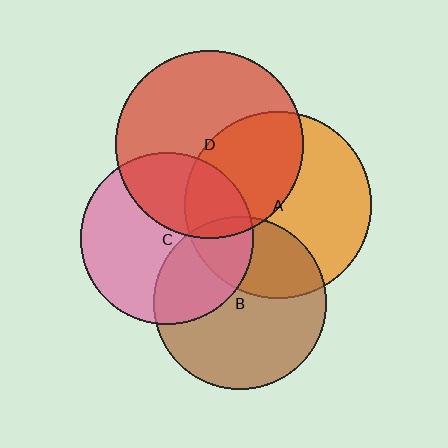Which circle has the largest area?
Circle D (red).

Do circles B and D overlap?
Yes.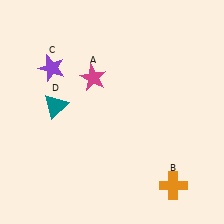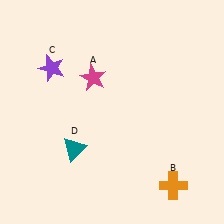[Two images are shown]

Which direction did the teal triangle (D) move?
The teal triangle (D) moved down.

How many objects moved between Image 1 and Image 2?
1 object moved between the two images.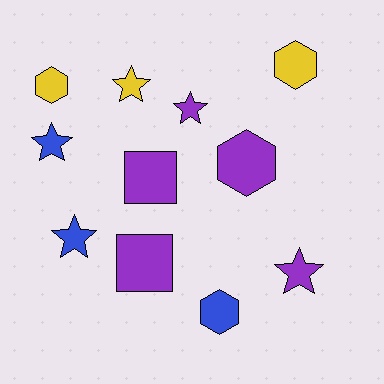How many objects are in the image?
There are 11 objects.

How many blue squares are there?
There are no blue squares.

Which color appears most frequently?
Purple, with 5 objects.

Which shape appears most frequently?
Star, with 5 objects.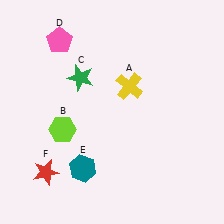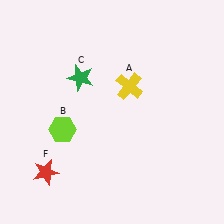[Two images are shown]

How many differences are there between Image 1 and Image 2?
There are 2 differences between the two images.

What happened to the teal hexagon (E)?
The teal hexagon (E) was removed in Image 2. It was in the bottom-left area of Image 1.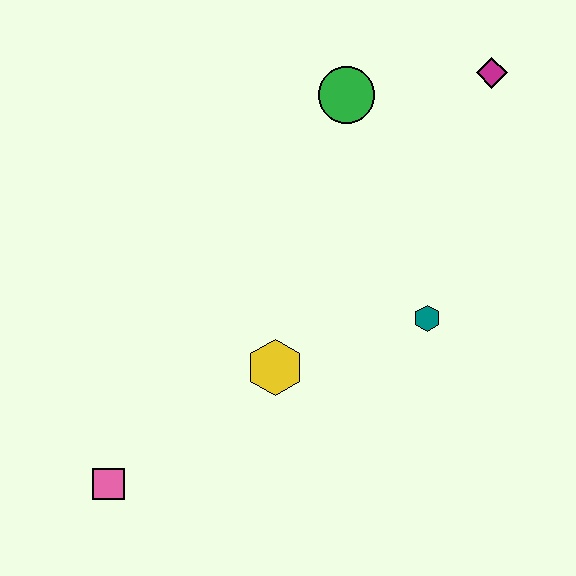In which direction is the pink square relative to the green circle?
The pink square is below the green circle.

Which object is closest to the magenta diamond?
The green circle is closest to the magenta diamond.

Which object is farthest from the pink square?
The magenta diamond is farthest from the pink square.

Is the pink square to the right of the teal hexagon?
No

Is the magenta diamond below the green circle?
No